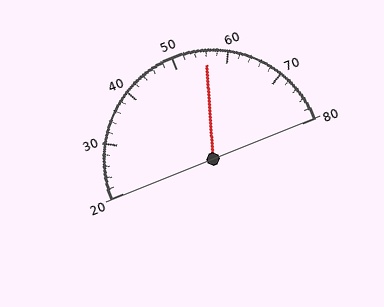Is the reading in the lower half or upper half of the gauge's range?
The reading is in the upper half of the range (20 to 80).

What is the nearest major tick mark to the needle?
The nearest major tick mark is 60.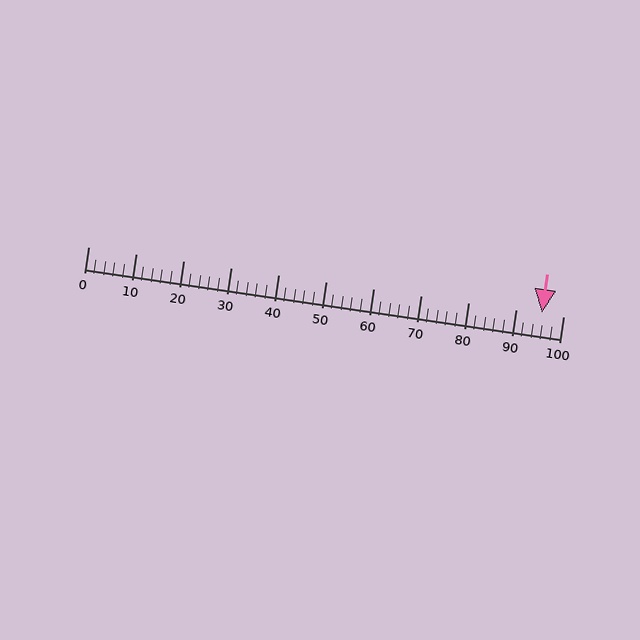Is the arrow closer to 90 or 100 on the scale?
The arrow is closer to 100.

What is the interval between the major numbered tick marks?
The major tick marks are spaced 10 units apart.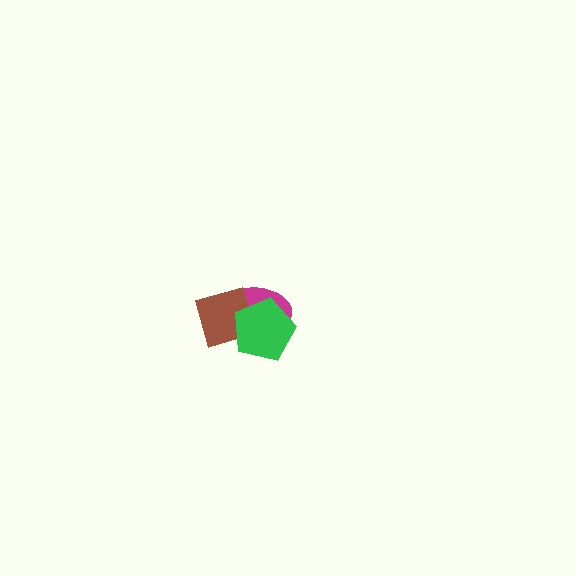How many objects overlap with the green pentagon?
2 objects overlap with the green pentagon.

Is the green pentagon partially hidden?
No, no other shape covers it.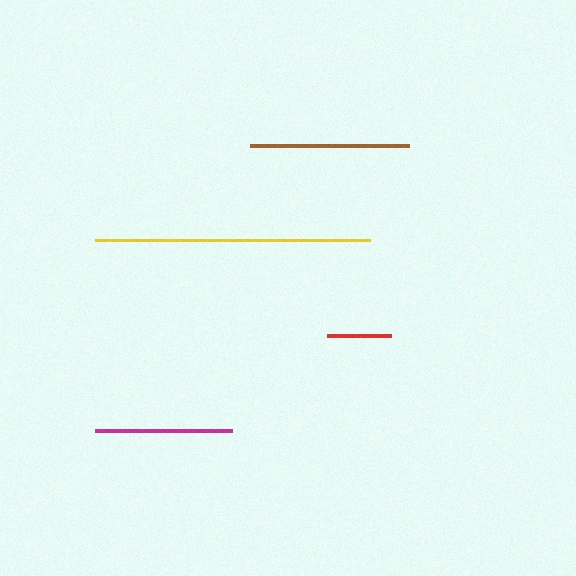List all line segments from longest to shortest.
From longest to shortest: yellow, brown, magenta, red.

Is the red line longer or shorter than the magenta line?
The magenta line is longer than the red line.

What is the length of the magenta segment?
The magenta segment is approximately 137 pixels long.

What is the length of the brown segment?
The brown segment is approximately 159 pixels long.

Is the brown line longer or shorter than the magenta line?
The brown line is longer than the magenta line.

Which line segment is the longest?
The yellow line is the longest at approximately 275 pixels.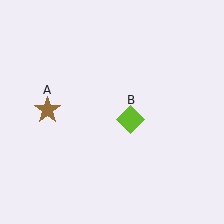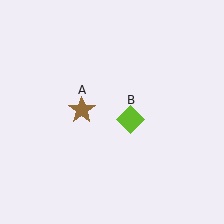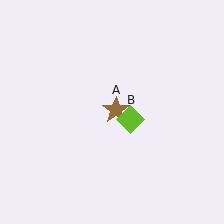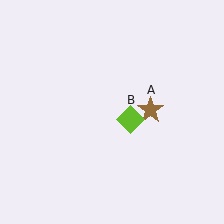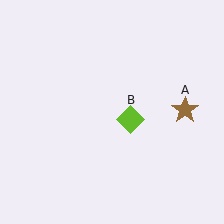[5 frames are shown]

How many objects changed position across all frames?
1 object changed position: brown star (object A).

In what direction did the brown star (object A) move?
The brown star (object A) moved right.